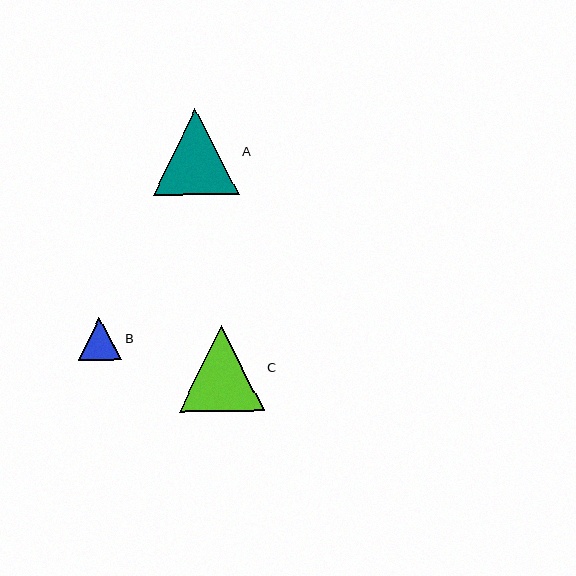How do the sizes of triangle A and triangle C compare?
Triangle A and triangle C are approximately the same size.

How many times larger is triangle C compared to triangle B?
Triangle C is approximately 2.0 times the size of triangle B.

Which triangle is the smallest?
Triangle B is the smallest with a size of approximately 43 pixels.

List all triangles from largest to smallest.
From largest to smallest: A, C, B.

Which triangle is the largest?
Triangle A is the largest with a size of approximately 87 pixels.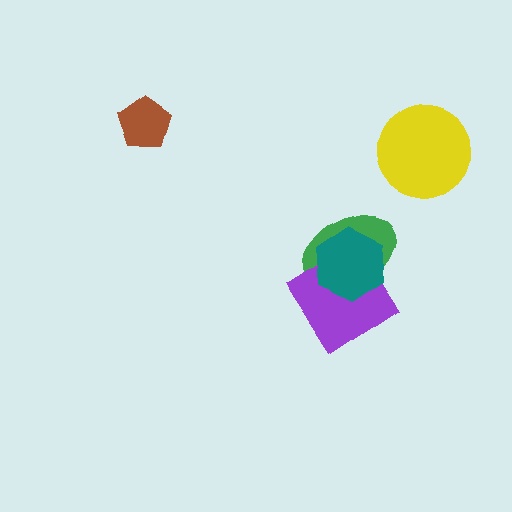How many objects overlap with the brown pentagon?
0 objects overlap with the brown pentagon.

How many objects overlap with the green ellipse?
2 objects overlap with the green ellipse.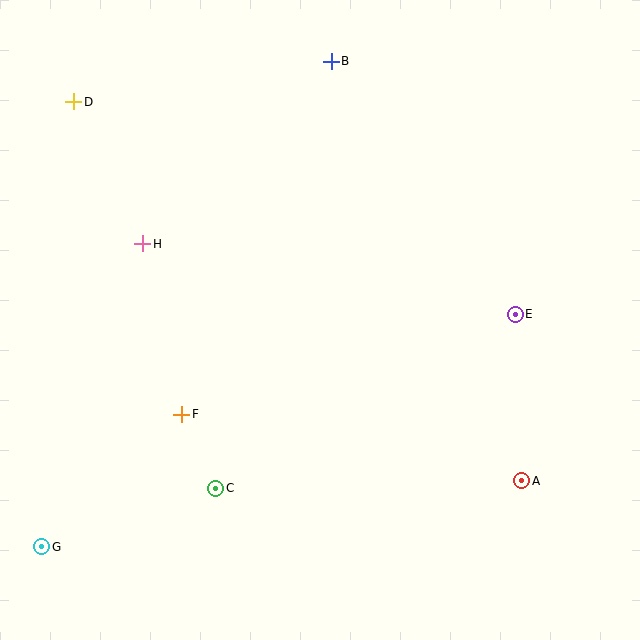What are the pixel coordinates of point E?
Point E is at (515, 314).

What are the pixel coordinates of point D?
Point D is at (74, 102).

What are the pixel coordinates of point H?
Point H is at (143, 244).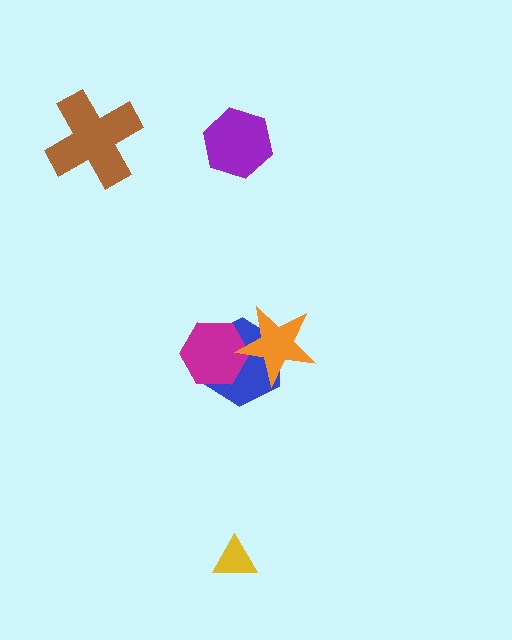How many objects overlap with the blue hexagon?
2 objects overlap with the blue hexagon.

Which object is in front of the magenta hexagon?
The orange star is in front of the magenta hexagon.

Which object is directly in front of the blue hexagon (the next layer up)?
The magenta hexagon is directly in front of the blue hexagon.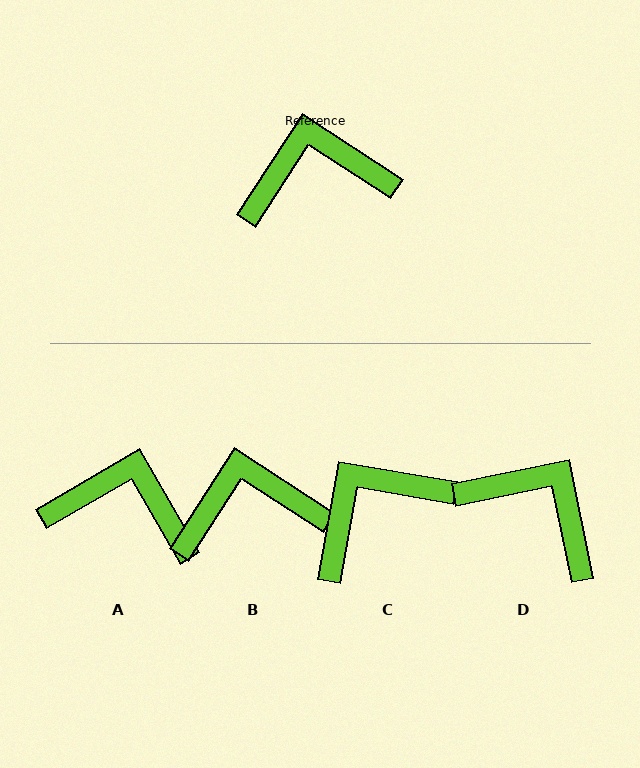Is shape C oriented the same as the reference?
No, it is off by about 23 degrees.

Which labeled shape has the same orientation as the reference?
B.